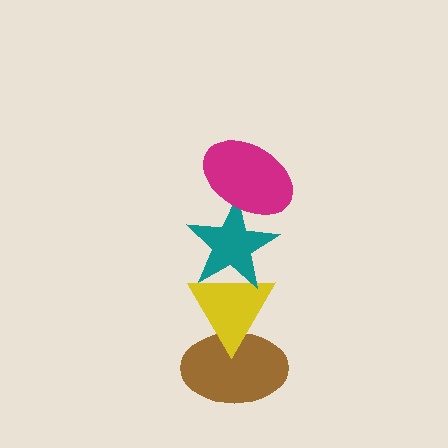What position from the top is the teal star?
The teal star is 2nd from the top.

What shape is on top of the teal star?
The magenta ellipse is on top of the teal star.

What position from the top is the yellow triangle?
The yellow triangle is 3rd from the top.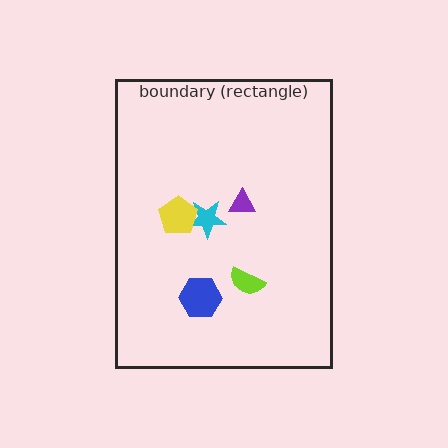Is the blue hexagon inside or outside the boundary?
Inside.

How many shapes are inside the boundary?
5 inside, 0 outside.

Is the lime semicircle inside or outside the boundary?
Inside.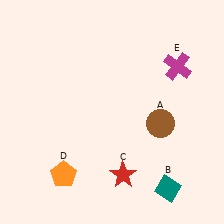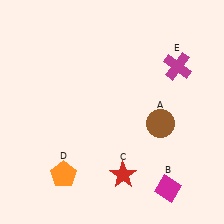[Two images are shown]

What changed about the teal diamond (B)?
In Image 1, B is teal. In Image 2, it changed to magenta.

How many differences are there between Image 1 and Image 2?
There is 1 difference between the two images.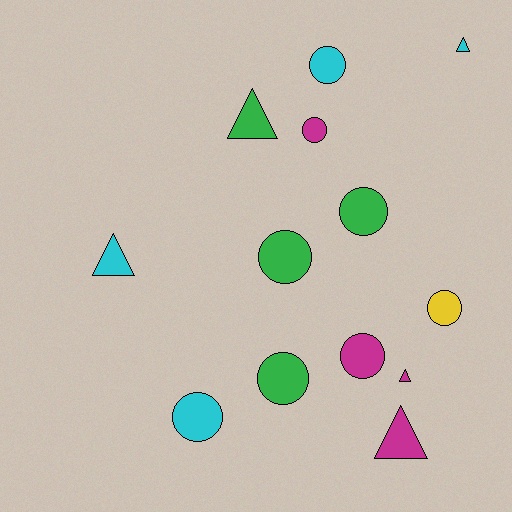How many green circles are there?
There are 3 green circles.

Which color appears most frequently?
Green, with 4 objects.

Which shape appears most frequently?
Circle, with 8 objects.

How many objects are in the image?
There are 13 objects.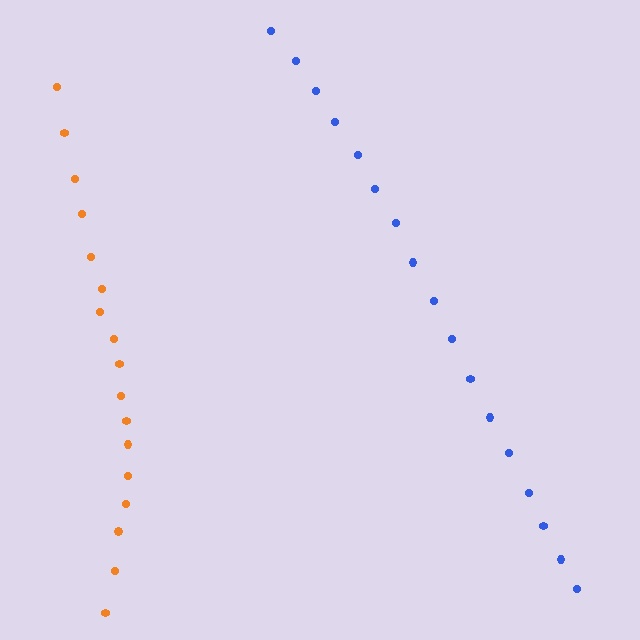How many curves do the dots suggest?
There are 2 distinct paths.